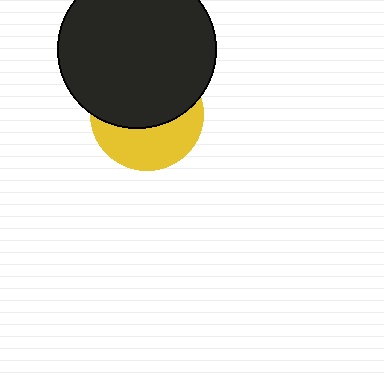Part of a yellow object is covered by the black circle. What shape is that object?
It is a circle.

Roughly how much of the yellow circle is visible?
A small part of it is visible (roughly 43%).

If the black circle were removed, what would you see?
You would see the complete yellow circle.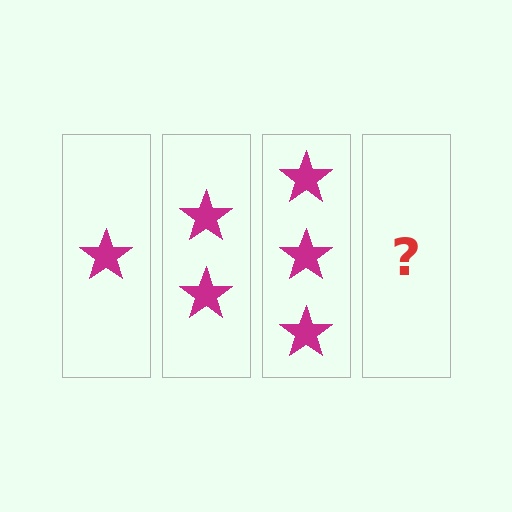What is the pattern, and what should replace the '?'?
The pattern is that each step adds one more star. The '?' should be 4 stars.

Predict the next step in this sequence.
The next step is 4 stars.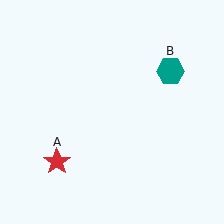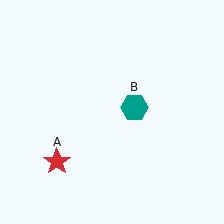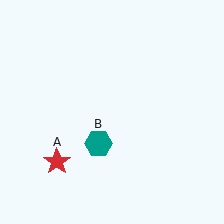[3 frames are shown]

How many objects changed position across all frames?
1 object changed position: teal hexagon (object B).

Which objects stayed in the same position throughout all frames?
Red star (object A) remained stationary.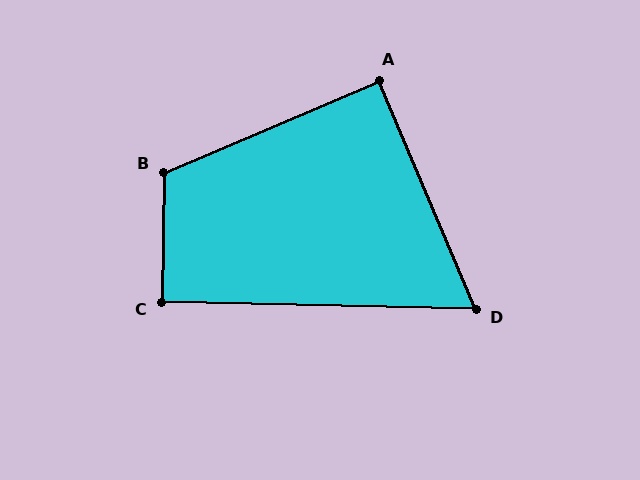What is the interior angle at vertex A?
Approximately 90 degrees (approximately right).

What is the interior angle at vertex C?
Approximately 90 degrees (approximately right).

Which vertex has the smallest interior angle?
D, at approximately 66 degrees.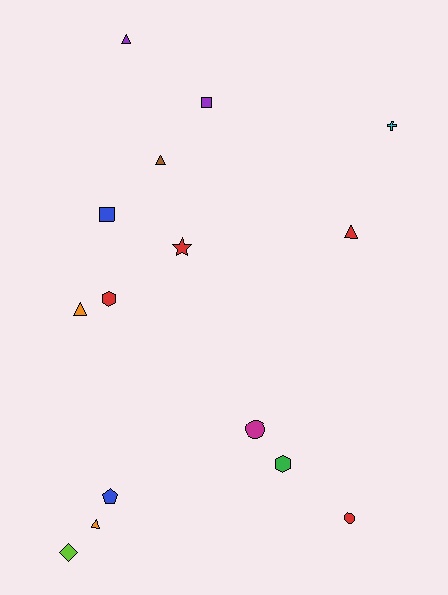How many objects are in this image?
There are 15 objects.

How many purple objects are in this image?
There are 2 purple objects.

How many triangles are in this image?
There are 5 triangles.